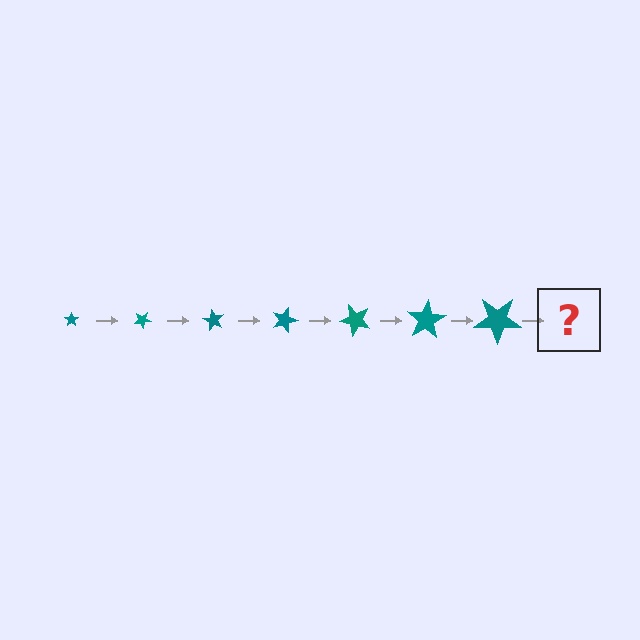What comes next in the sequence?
The next element should be a star, larger than the previous one and rotated 210 degrees from the start.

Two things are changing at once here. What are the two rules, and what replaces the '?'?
The two rules are that the star grows larger each step and it rotates 30 degrees each step. The '?' should be a star, larger than the previous one and rotated 210 degrees from the start.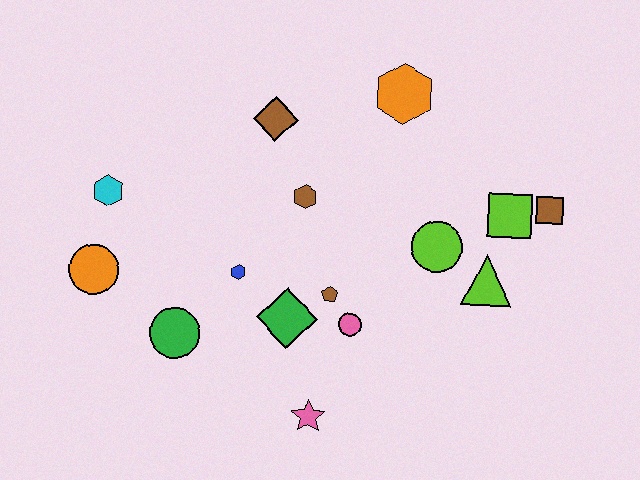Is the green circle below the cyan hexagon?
Yes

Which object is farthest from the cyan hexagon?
The brown square is farthest from the cyan hexagon.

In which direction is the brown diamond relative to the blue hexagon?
The brown diamond is above the blue hexagon.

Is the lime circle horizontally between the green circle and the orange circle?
No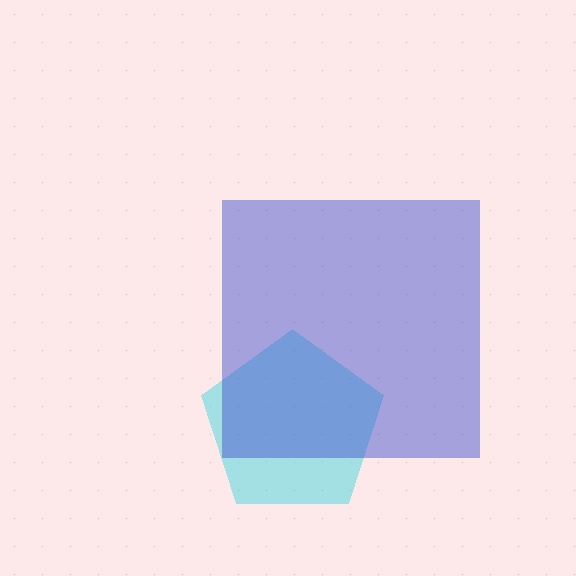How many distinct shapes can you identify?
There are 2 distinct shapes: a cyan pentagon, a blue square.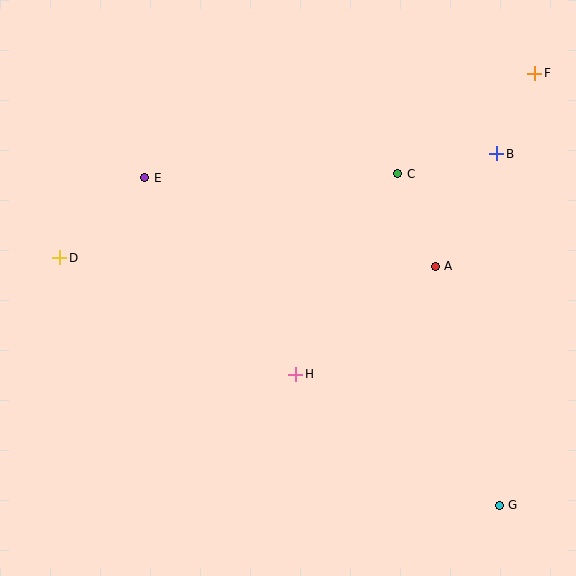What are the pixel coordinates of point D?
Point D is at (60, 258).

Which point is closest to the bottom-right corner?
Point G is closest to the bottom-right corner.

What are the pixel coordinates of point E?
Point E is at (145, 178).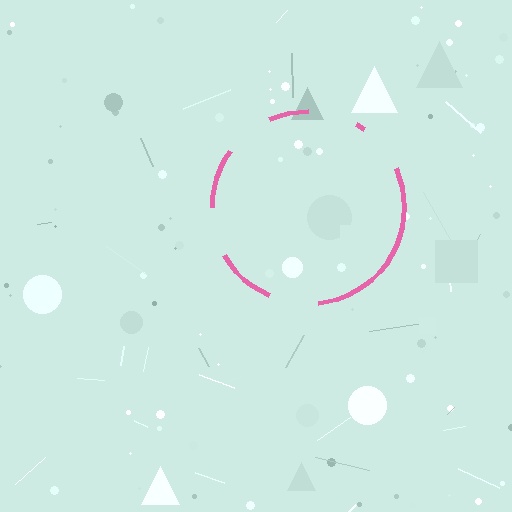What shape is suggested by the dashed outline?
The dashed outline suggests a circle.